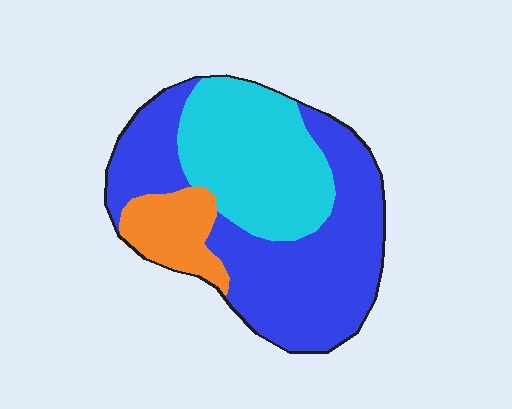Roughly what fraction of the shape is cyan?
Cyan covers around 35% of the shape.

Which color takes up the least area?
Orange, at roughly 15%.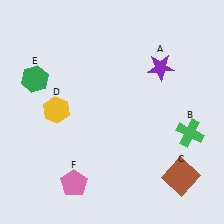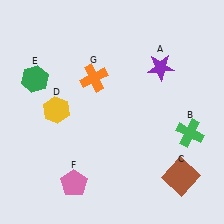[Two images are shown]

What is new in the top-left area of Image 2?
An orange cross (G) was added in the top-left area of Image 2.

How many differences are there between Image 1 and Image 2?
There is 1 difference between the two images.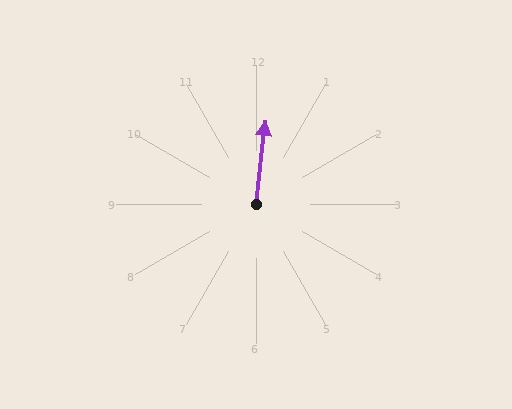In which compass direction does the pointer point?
North.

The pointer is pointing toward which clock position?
Roughly 12 o'clock.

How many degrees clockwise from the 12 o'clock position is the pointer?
Approximately 6 degrees.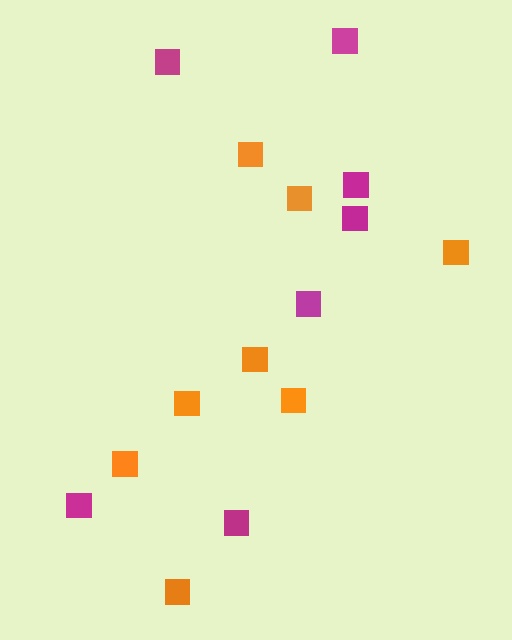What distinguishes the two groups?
There are 2 groups: one group of magenta squares (7) and one group of orange squares (8).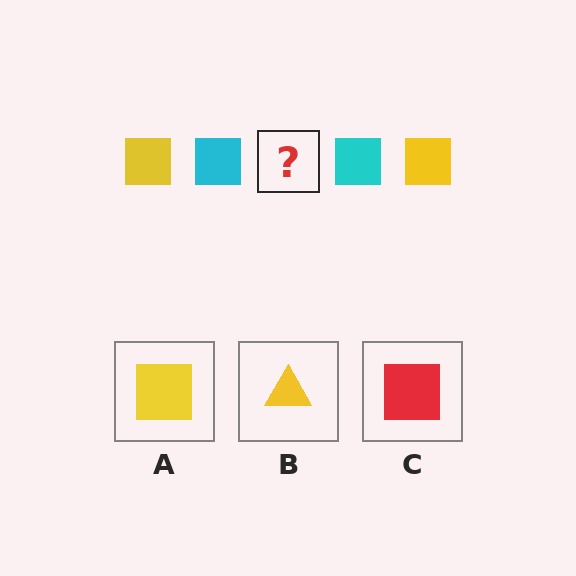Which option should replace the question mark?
Option A.